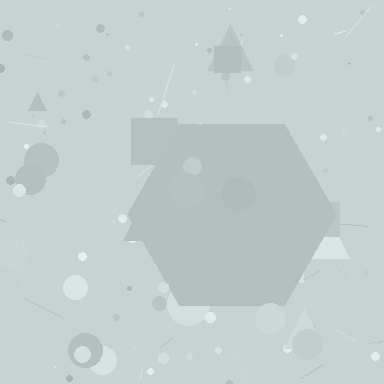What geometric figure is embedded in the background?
A hexagon is embedded in the background.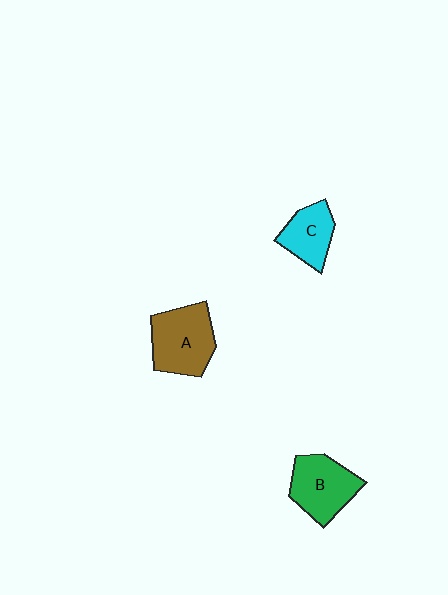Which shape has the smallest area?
Shape C (cyan).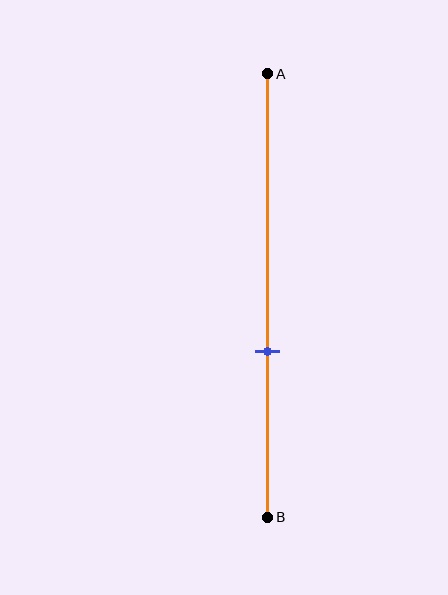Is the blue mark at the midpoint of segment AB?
No, the mark is at about 60% from A, not at the 50% midpoint.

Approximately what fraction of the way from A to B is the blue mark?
The blue mark is approximately 60% of the way from A to B.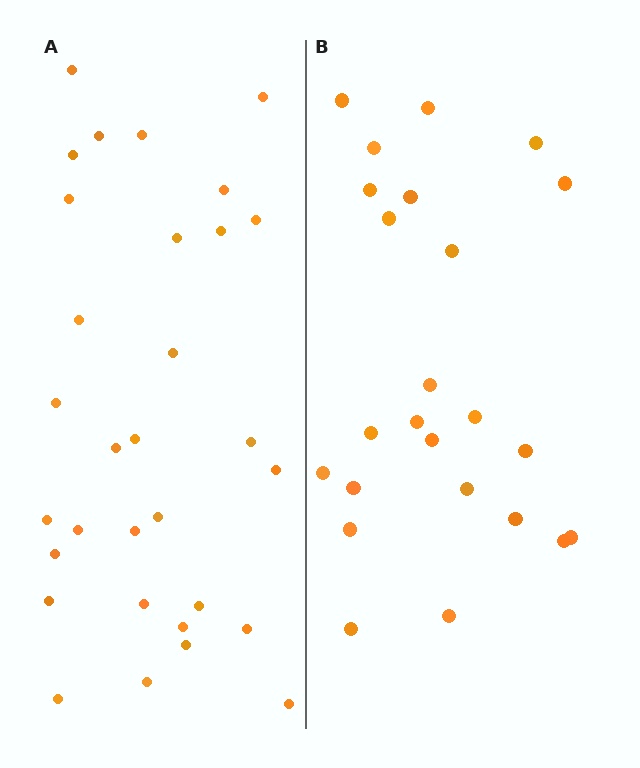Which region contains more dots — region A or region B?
Region A (the left region) has more dots.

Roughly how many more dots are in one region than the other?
Region A has roughly 8 or so more dots than region B.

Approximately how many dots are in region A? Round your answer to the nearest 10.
About 30 dots. (The exact count is 31, which rounds to 30.)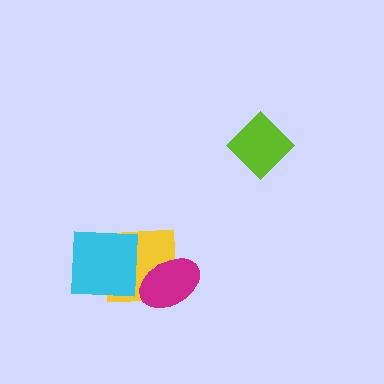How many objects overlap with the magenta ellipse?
1 object overlaps with the magenta ellipse.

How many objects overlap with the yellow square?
2 objects overlap with the yellow square.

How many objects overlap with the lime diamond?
0 objects overlap with the lime diamond.